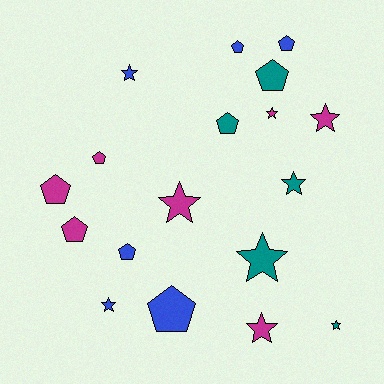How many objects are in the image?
There are 18 objects.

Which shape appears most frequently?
Pentagon, with 9 objects.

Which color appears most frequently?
Magenta, with 7 objects.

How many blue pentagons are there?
There are 4 blue pentagons.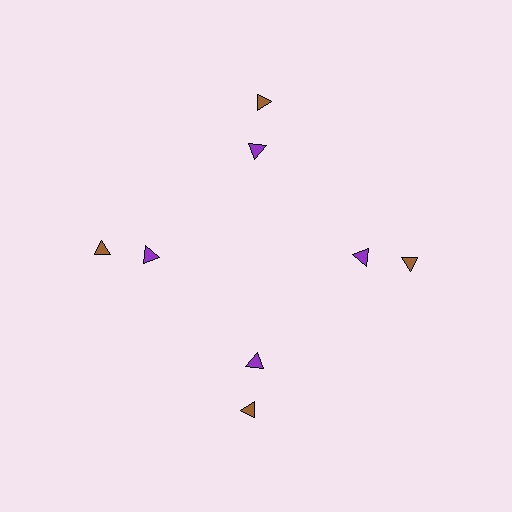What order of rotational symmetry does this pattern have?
This pattern has 4-fold rotational symmetry.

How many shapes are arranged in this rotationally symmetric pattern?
There are 8 shapes, arranged in 4 groups of 2.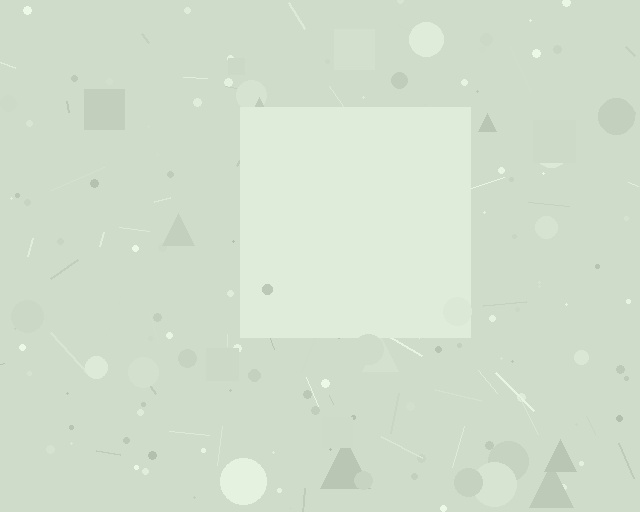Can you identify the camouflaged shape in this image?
The camouflaged shape is a square.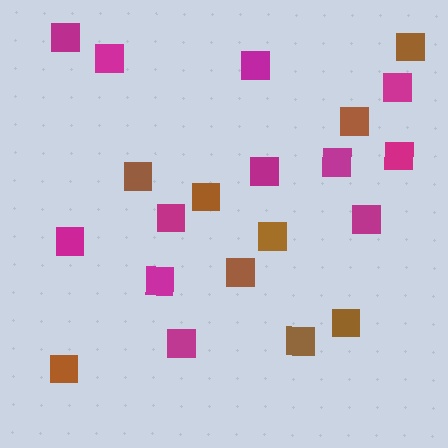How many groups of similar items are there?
There are 2 groups: one group of magenta squares (12) and one group of brown squares (9).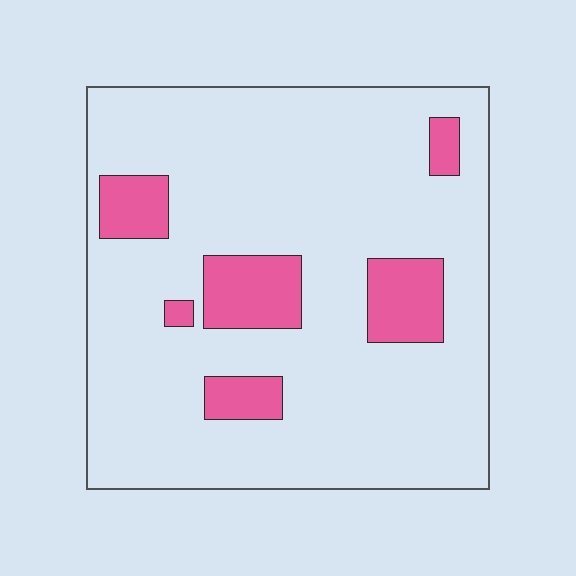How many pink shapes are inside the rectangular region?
6.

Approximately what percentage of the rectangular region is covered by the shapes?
Approximately 15%.